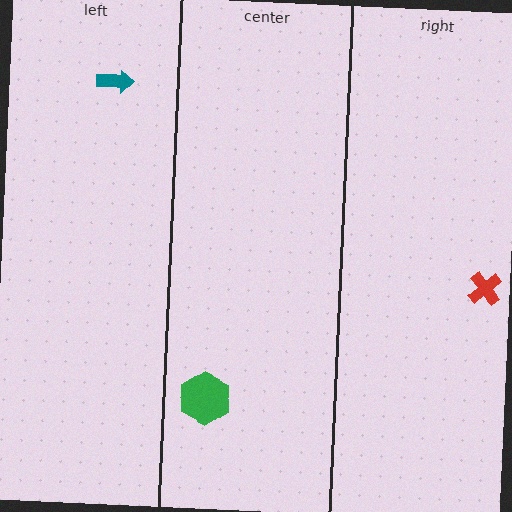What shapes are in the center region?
The green hexagon.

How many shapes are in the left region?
1.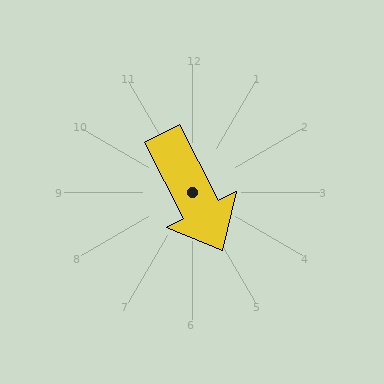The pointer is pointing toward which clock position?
Roughly 5 o'clock.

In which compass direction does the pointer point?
Southeast.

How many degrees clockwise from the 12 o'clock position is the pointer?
Approximately 153 degrees.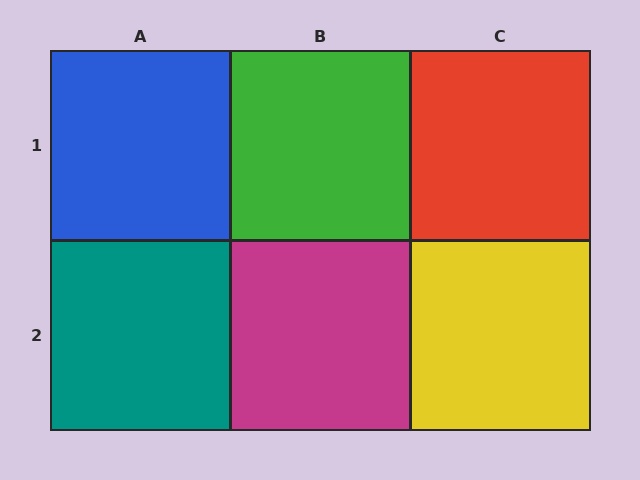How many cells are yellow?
1 cell is yellow.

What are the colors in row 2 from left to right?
Teal, magenta, yellow.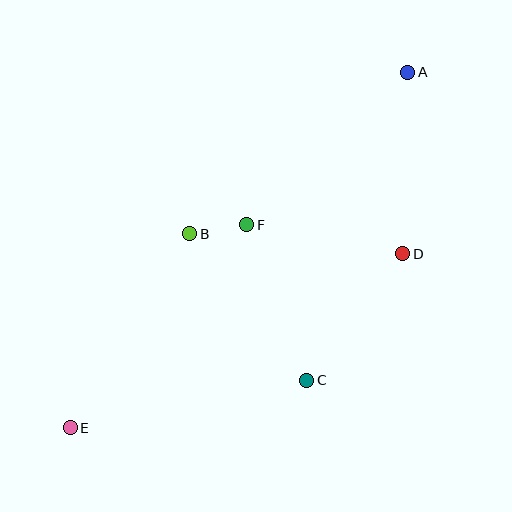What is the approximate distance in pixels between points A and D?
The distance between A and D is approximately 182 pixels.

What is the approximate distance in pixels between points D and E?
The distance between D and E is approximately 375 pixels.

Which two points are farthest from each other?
Points A and E are farthest from each other.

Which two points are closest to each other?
Points B and F are closest to each other.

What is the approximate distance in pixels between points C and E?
The distance between C and E is approximately 241 pixels.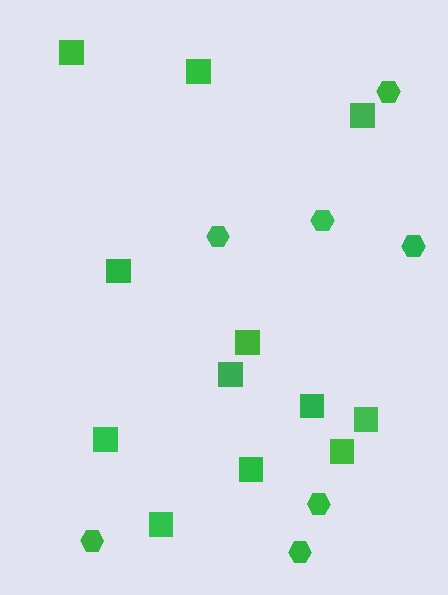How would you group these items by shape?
There are 2 groups: one group of hexagons (7) and one group of squares (12).